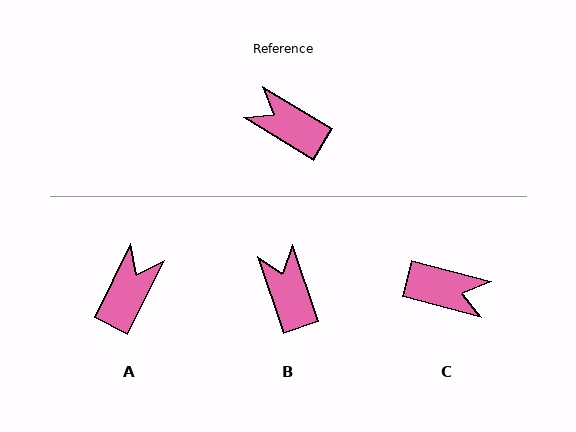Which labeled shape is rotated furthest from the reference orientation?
C, about 164 degrees away.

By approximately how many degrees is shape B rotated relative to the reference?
Approximately 40 degrees clockwise.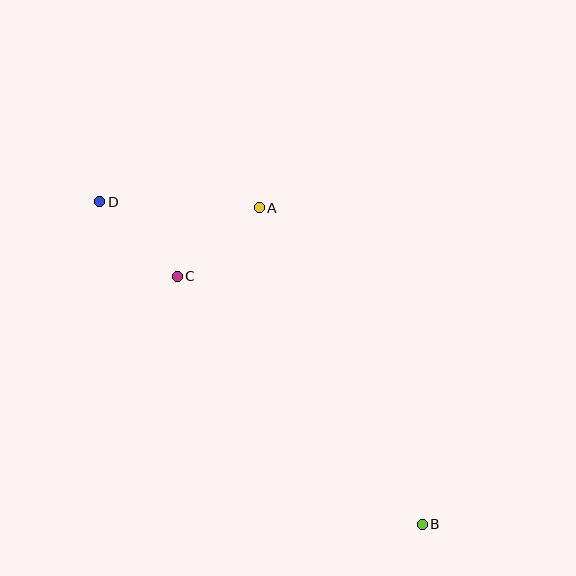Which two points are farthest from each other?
Points B and D are farthest from each other.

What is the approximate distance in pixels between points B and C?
The distance between B and C is approximately 349 pixels.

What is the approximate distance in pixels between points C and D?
The distance between C and D is approximately 108 pixels.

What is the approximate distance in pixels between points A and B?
The distance between A and B is approximately 356 pixels.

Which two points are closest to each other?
Points A and C are closest to each other.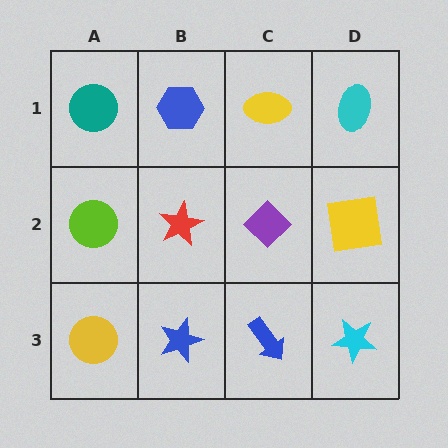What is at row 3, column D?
A cyan star.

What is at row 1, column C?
A yellow ellipse.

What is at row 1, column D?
A cyan ellipse.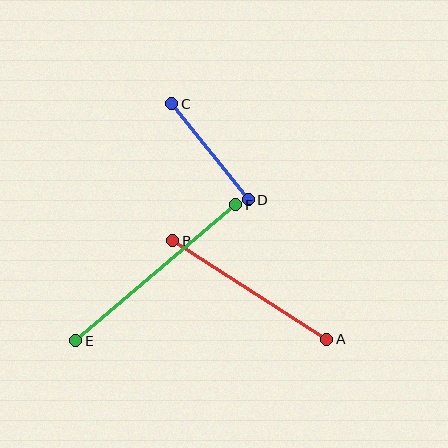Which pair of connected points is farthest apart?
Points E and F are farthest apart.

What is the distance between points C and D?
The distance is approximately 123 pixels.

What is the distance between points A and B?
The distance is approximately 183 pixels.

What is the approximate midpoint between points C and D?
The midpoint is at approximately (210, 152) pixels.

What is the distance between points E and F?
The distance is approximately 210 pixels.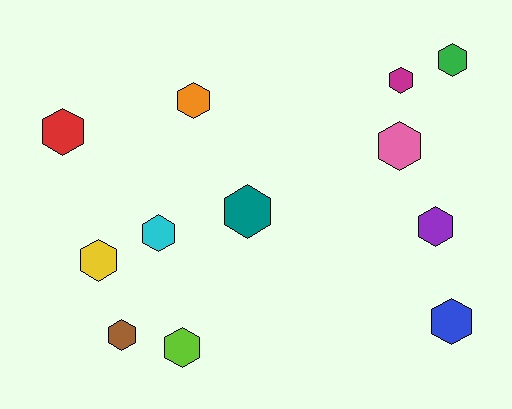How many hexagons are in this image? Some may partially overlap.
There are 12 hexagons.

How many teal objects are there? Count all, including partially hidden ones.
There is 1 teal object.